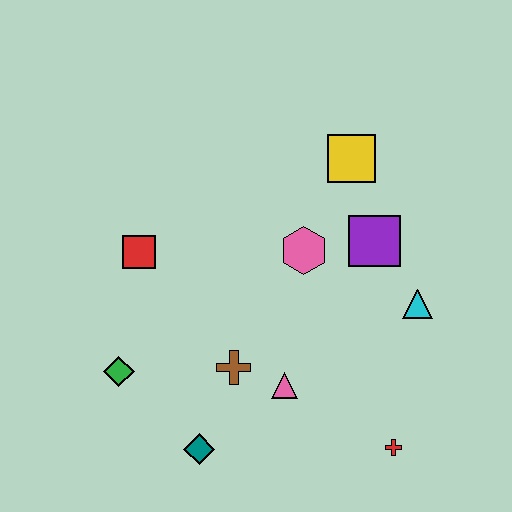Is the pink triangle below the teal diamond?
No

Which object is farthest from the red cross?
The red square is farthest from the red cross.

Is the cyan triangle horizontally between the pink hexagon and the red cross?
No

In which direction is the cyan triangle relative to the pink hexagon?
The cyan triangle is to the right of the pink hexagon.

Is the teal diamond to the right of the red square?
Yes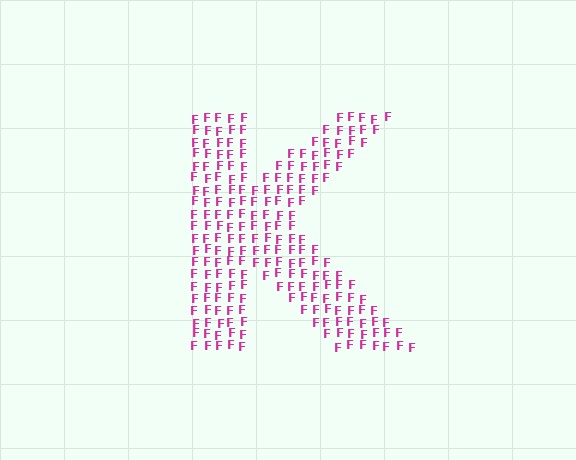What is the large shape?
The large shape is the letter K.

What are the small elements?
The small elements are letter F's.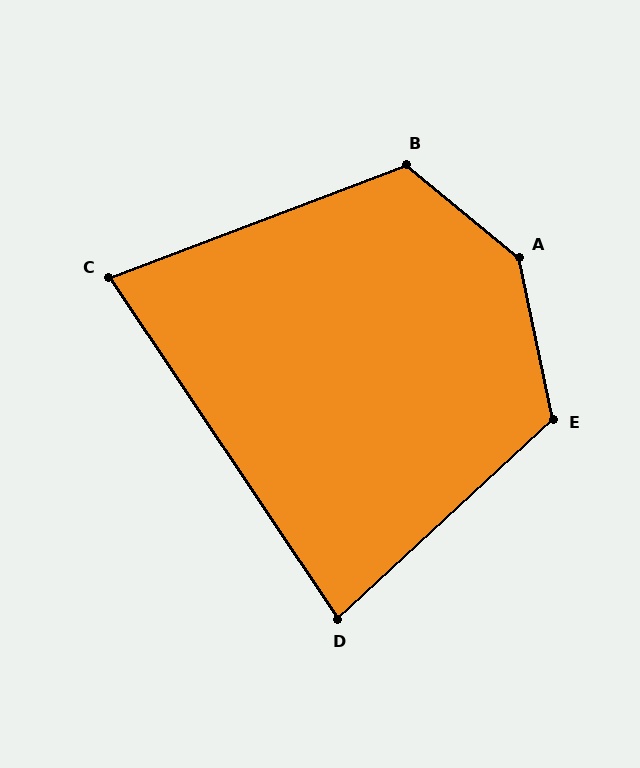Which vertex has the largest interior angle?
A, at approximately 141 degrees.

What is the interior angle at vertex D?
Approximately 81 degrees (acute).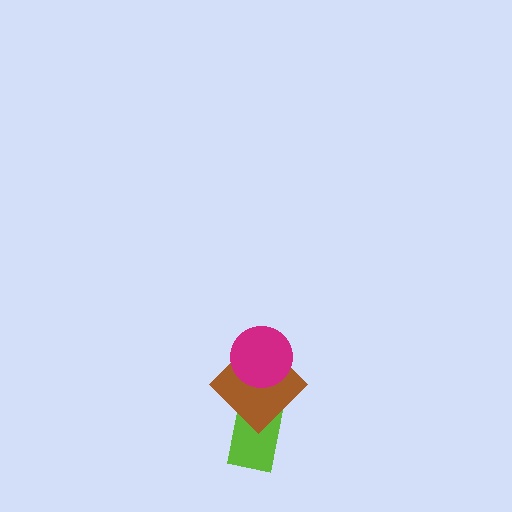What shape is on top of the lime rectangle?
The brown diamond is on top of the lime rectangle.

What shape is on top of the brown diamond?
The magenta circle is on top of the brown diamond.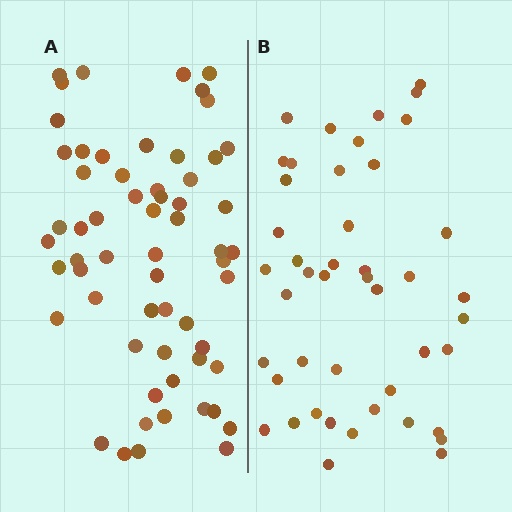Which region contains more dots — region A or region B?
Region A (the left region) has more dots.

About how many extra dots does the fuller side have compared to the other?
Region A has approximately 15 more dots than region B.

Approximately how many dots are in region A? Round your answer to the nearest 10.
About 60 dots.